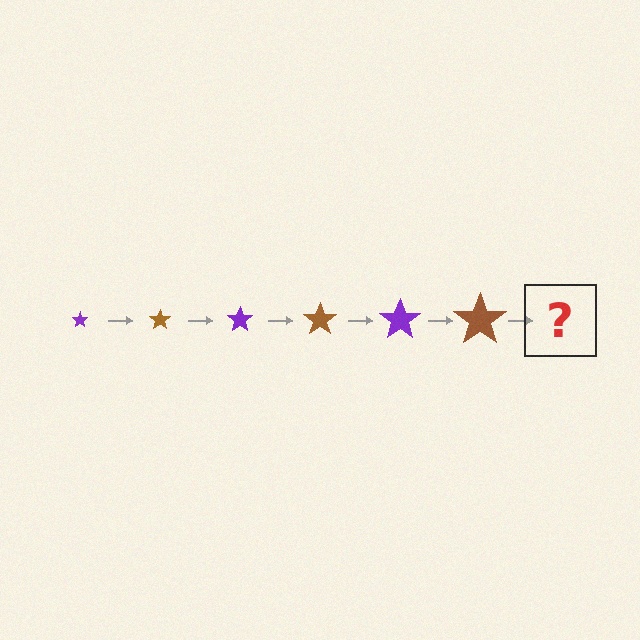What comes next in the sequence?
The next element should be a purple star, larger than the previous one.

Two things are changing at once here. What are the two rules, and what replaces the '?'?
The two rules are that the star grows larger each step and the color cycles through purple and brown. The '?' should be a purple star, larger than the previous one.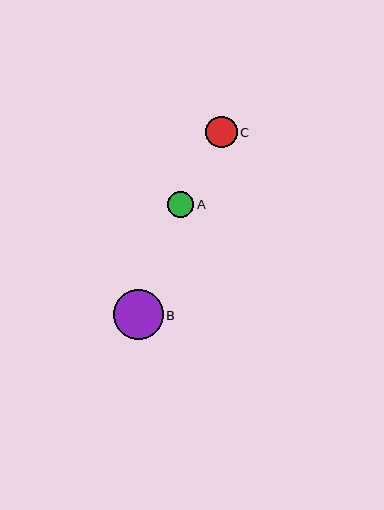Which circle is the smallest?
Circle A is the smallest with a size of approximately 26 pixels.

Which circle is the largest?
Circle B is the largest with a size of approximately 50 pixels.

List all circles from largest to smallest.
From largest to smallest: B, C, A.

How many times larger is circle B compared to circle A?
Circle B is approximately 1.9 times the size of circle A.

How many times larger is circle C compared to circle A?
Circle C is approximately 1.2 times the size of circle A.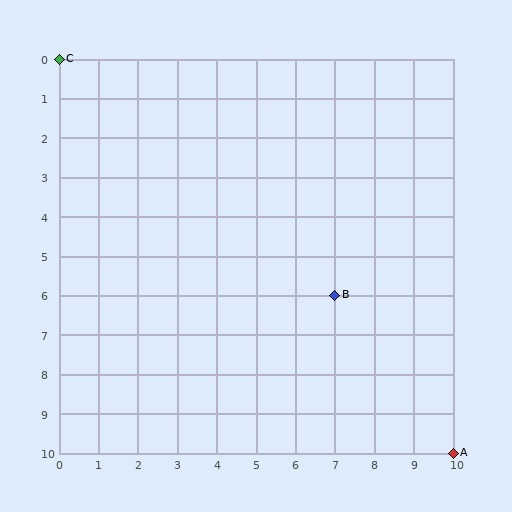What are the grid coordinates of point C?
Point C is at grid coordinates (0, 0).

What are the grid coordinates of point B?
Point B is at grid coordinates (7, 6).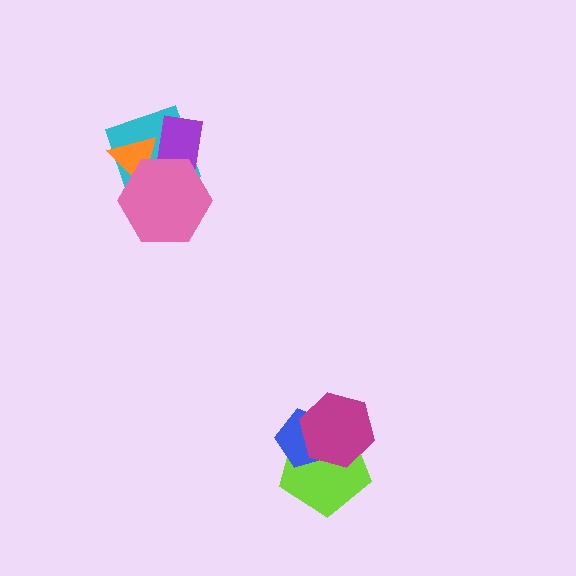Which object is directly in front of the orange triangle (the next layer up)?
The purple rectangle is directly in front of the orange triangle.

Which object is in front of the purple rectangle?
The pink hexagon is in front of the purple rectangle.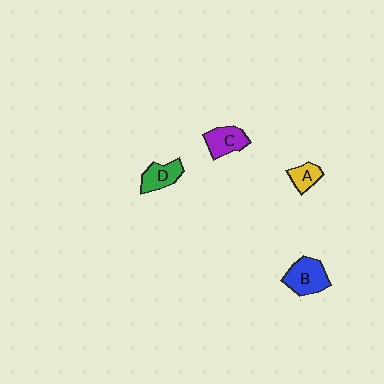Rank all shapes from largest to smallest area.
From largest to smallest: B (blue), C (purple), D (green), A (yellow).